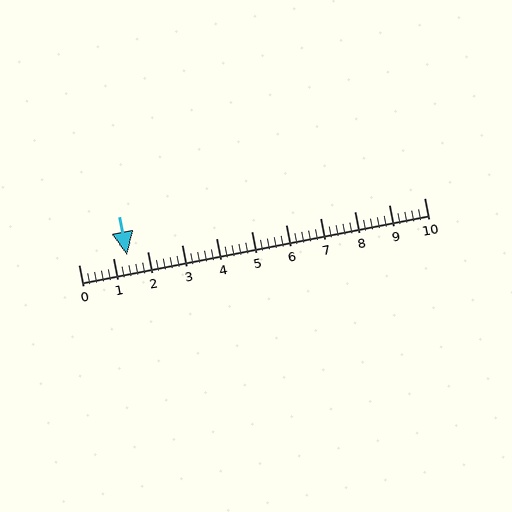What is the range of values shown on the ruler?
The ruler shows values from 0 to 10.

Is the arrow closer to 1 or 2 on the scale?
The arrow is closer to 1.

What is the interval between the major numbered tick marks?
The major tick marks are spaced 1 units apart.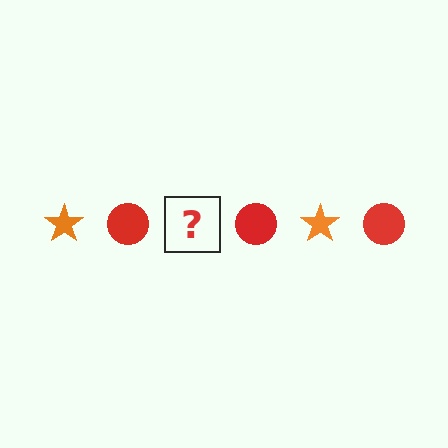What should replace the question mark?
The question mark should be replaced with an orange star.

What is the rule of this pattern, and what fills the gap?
The rule is that the pattern alternates between orange star and red circle. The gap should be filled with an orange star.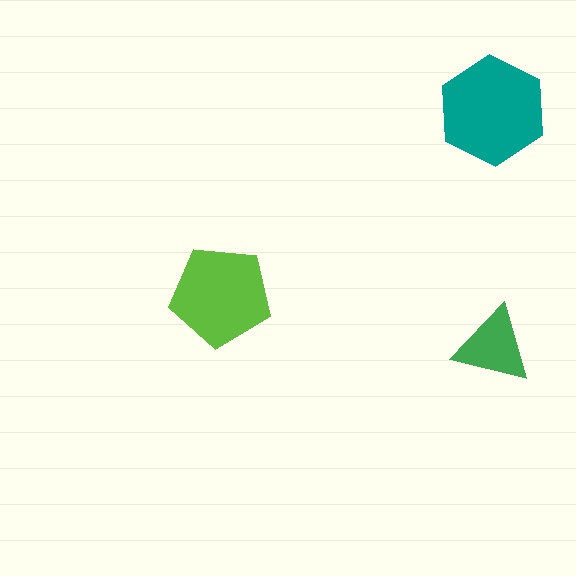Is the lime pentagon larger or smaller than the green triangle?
Larger.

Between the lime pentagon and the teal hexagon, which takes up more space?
The teal hexagon.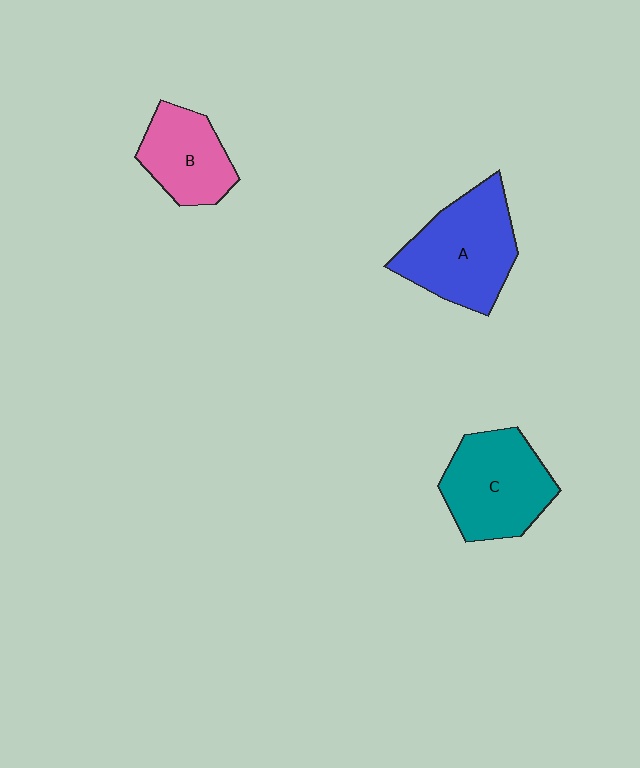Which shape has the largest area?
Shape A (blue).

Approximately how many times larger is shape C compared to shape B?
Approximately 1.4 times.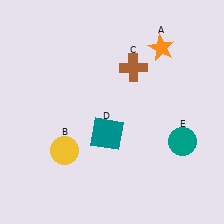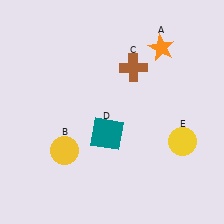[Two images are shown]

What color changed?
The circle (E) changed from teal in Image 1 to yellow in Image 2.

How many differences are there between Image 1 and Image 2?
There is 1 difference between the two images.